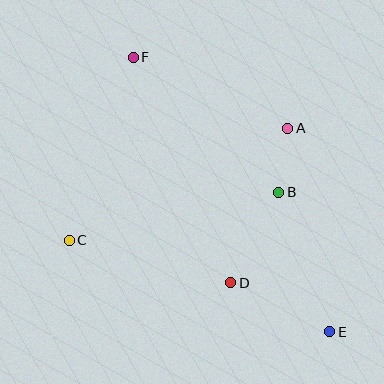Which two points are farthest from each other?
Points E and F are farthest from each other.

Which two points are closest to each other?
Points A and B are closest to each other.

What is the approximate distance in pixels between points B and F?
The distance between B and F is approximately 198 pixels.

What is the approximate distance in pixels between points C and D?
The distance between C and D is approximately 167 pixels.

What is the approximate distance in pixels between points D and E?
The distance between D and E is approximately 111 pixels.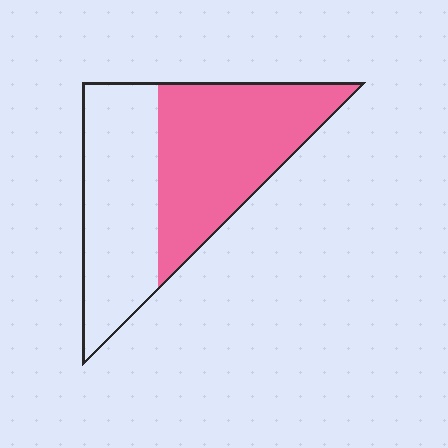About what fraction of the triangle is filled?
About one half (1/2).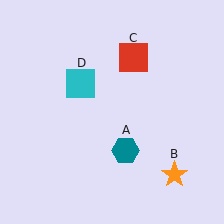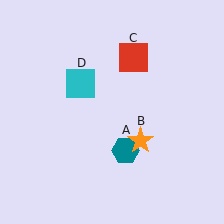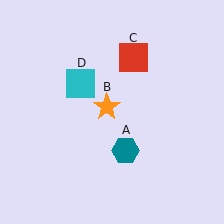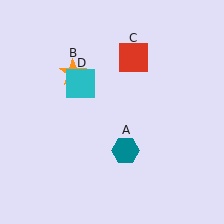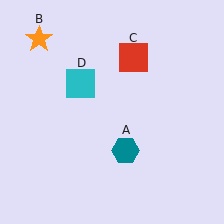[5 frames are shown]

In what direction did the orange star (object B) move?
The orange star (object B) moved up and to the left.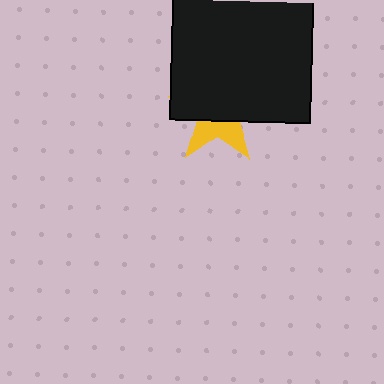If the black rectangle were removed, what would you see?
You would see the complete yellow star.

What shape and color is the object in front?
The object in front is a black rectangle.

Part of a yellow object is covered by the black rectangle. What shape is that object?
It is a star.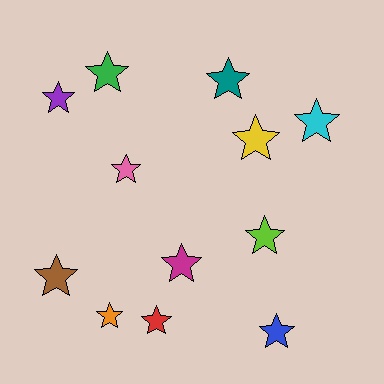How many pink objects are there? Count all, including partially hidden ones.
There is 1 pink object.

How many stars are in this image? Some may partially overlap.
There are 12 stars.